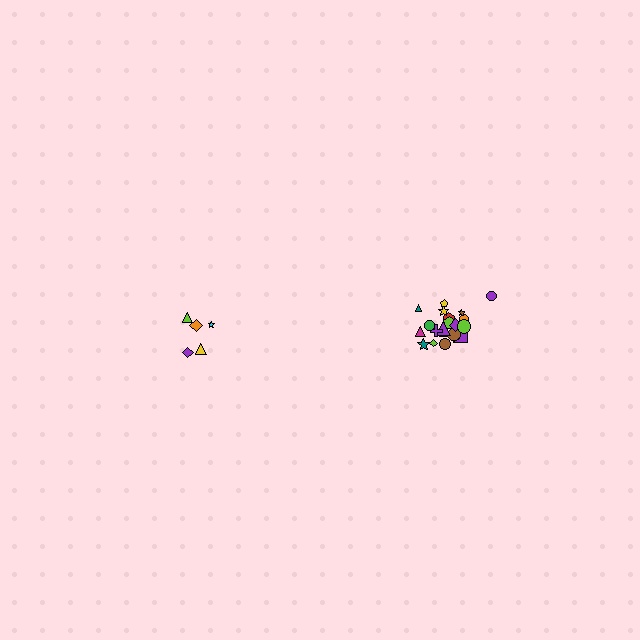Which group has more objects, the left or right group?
The right group.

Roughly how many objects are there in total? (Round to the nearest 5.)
Roughly 25 objects in total.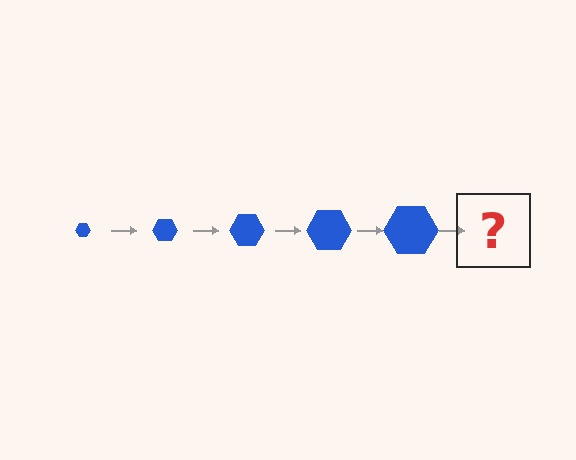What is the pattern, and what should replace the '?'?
The pattern is that the hexagon gets progressively larger each step. The '?' should be a blue hexagon, larger than the previous one.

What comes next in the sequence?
The next element should be a blue hexagon, larger than the previous one.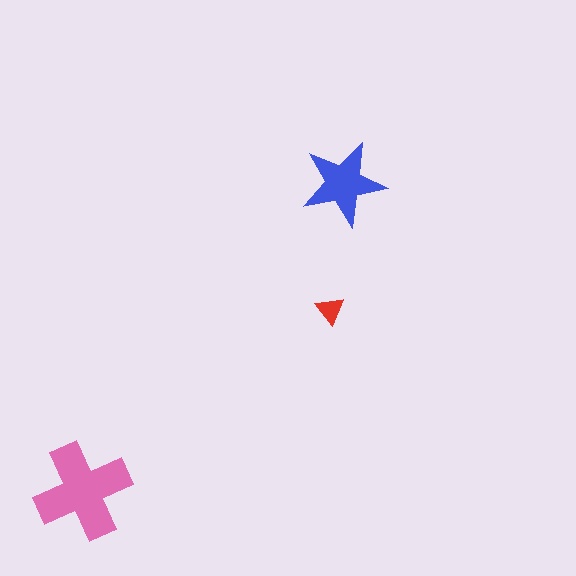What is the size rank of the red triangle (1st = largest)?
3rd.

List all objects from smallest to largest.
The red triangle, the blue star, the pink cross.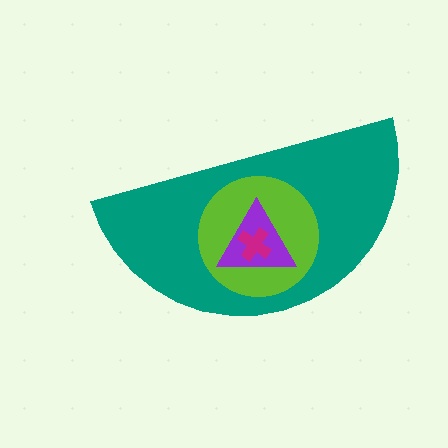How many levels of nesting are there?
4.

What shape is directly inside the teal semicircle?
The lime circle.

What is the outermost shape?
The teal semicircle.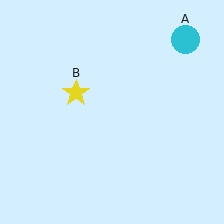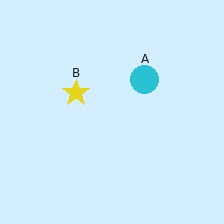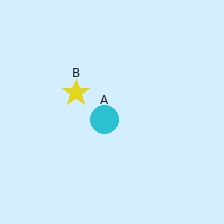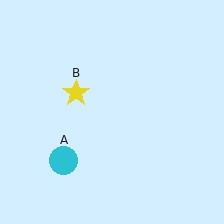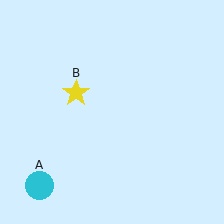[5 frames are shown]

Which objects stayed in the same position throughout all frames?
Yellow star (object B) remained stationary.